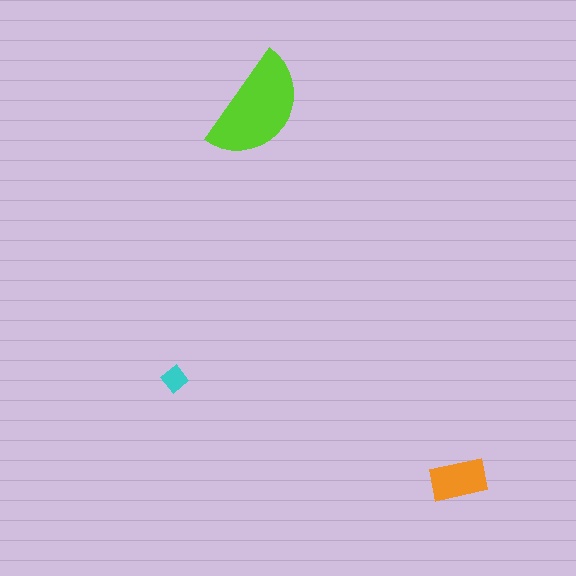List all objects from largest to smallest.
The lime semicircle, the orange rectangle, the cyan diamond.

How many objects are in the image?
There are 3 objects in the image.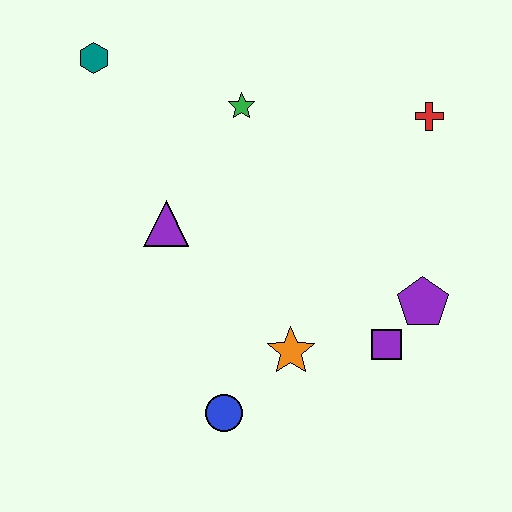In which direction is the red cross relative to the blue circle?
The red cross is above the blue circle.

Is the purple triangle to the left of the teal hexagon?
No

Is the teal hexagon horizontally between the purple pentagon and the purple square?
No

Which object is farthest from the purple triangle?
The red cross is farthest from the purple triangle.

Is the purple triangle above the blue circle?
Yes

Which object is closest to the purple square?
The purple pentagon is closest to the purple square.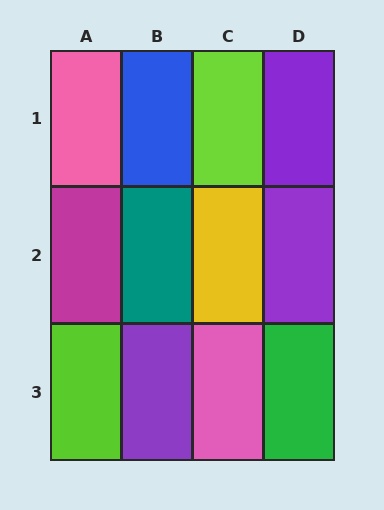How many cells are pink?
2 cells are pink.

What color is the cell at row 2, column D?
Purple.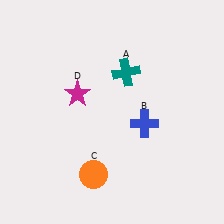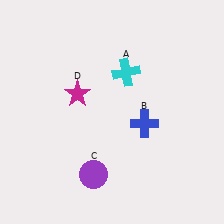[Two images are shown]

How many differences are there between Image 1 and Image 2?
There are 2 differences between the two images.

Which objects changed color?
A changed from teal to cyan. C changed from orange to purple.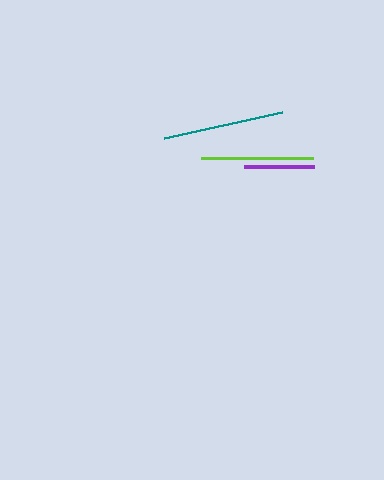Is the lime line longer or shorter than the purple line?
The lime line is longer than the purple line.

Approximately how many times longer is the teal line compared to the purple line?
The teal line is approximately 1.7 times the length of the purple line.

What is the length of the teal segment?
The teal segment is approximately 121 pixels long.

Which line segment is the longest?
The teal line is the longest at approximately 121 pixels.